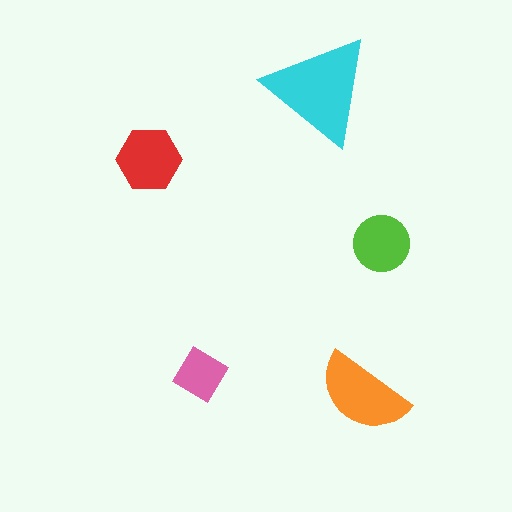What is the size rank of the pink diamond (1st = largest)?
5th.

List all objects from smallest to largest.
The pink diamond, the lime circle, the red hexagon, the orange semicircle, the cyan triangle.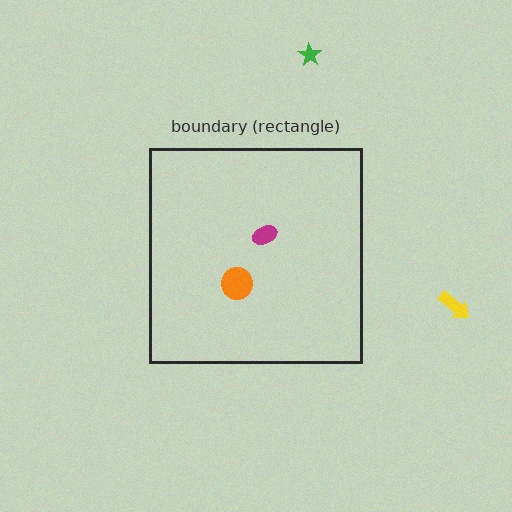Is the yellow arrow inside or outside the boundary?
Outside.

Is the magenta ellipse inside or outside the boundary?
Inside.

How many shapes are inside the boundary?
2 inside, 2 outside.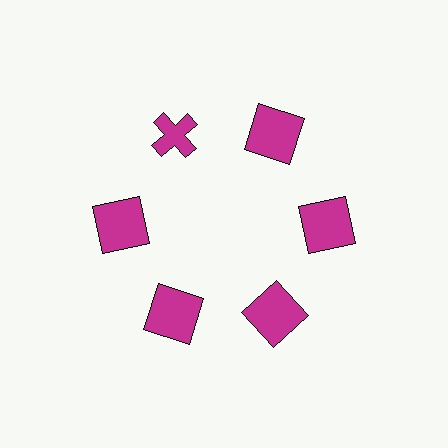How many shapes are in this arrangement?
There are 6 shapes arranged in a ring pattern.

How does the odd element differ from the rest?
It has a different shape: cross instead of square.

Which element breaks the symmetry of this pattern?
The magenta cross at roughly the 11 o'clock position breaks the symmetry. All other shapes are magenta squares.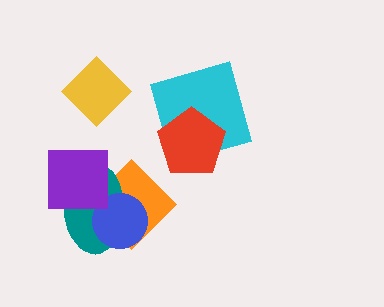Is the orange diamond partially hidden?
Yes, it is partially covered by another shape.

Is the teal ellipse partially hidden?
Yes, it is partially covered by another shape.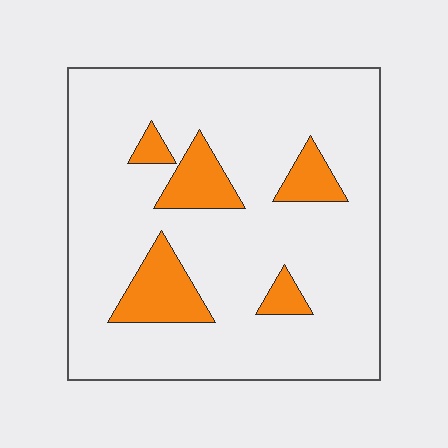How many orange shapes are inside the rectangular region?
5.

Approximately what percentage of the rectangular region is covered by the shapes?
Approximately 15%.